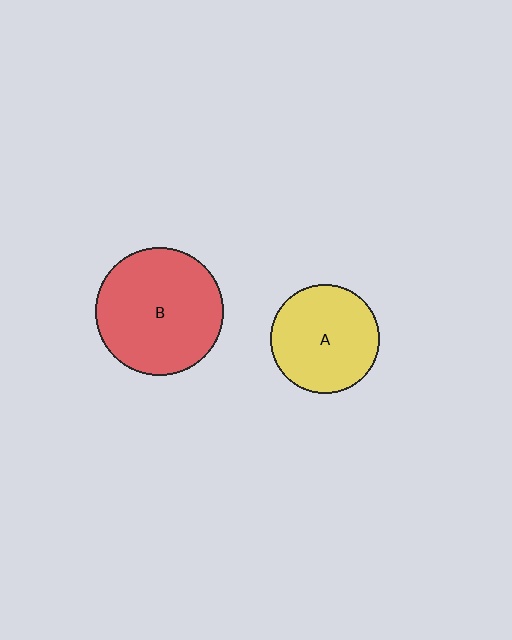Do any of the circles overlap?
No, none of the circles overlap.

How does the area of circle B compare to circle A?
Approximately 1.4 times.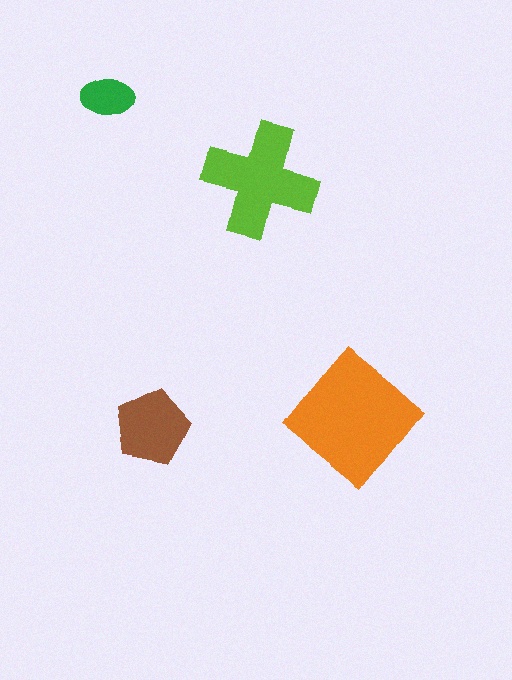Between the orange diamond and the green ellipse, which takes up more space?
The orange diamond.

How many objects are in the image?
There are 4 objects in the image.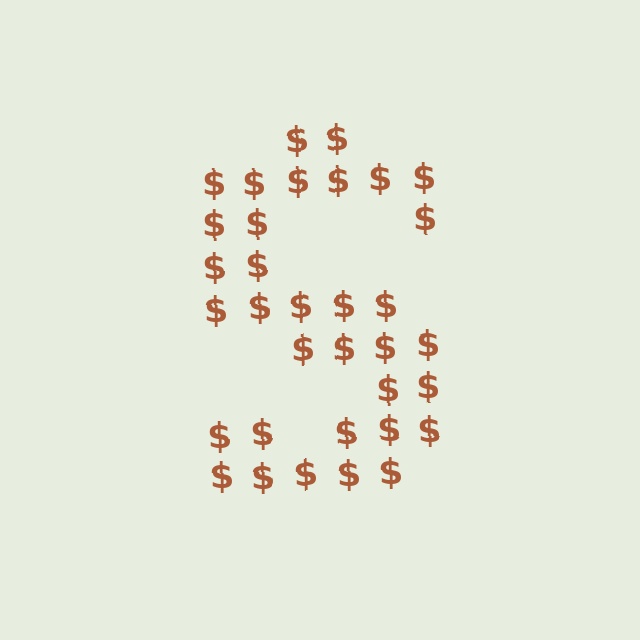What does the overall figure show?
The overall figure shows the letter S.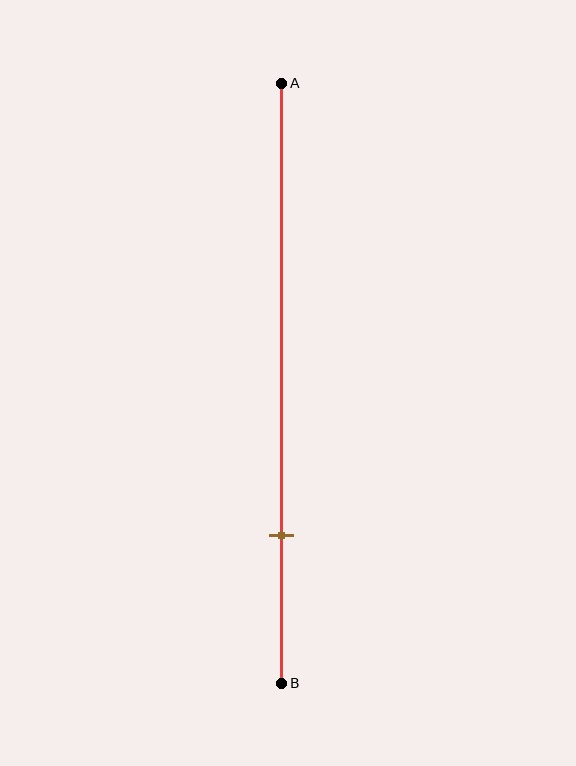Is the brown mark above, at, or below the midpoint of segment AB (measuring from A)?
The brown mark is below the midpoint of segment AB.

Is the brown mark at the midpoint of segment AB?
No, the mark is at about 75% from A, not at the 50% midpoint.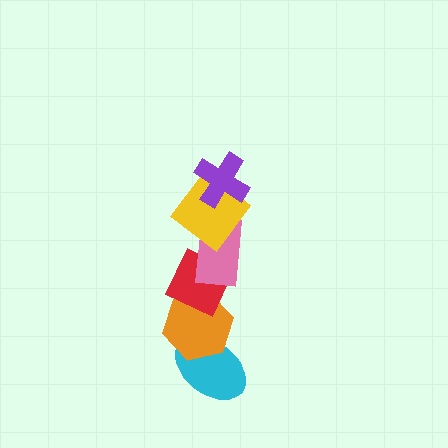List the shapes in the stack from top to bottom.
From top to bottom: the purple cross, the yellow diamond, the pink rectangle, the red diamond, the orange hexagon, the cyan ellipse.